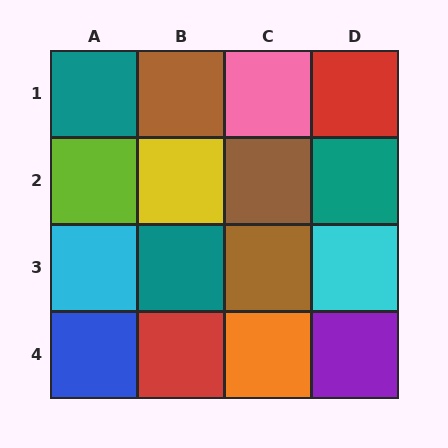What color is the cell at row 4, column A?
Blue.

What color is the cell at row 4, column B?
Red.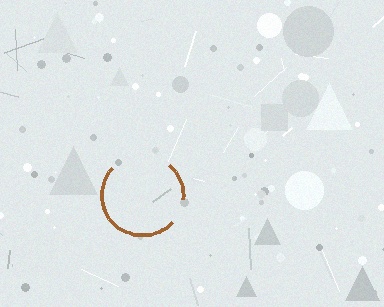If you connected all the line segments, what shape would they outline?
They would outline a circle.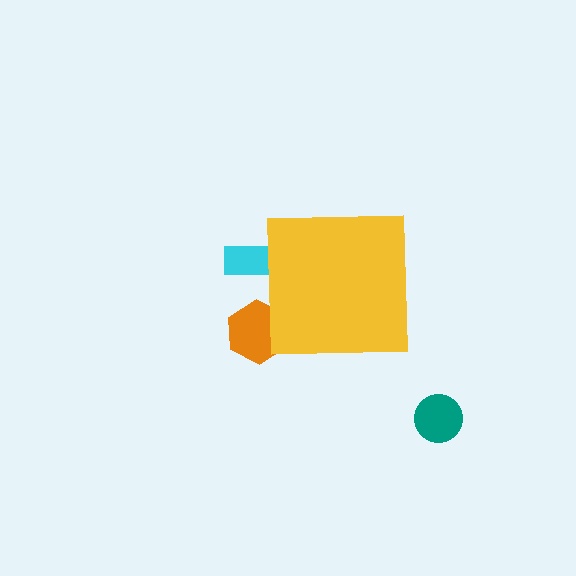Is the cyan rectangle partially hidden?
Yes, the cyan rectangle is partially hidden behind the yellow square.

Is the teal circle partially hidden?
No, the teal circle is fully visible.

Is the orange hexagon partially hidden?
Yes, the orange hexagon is partially hidden behind the yellow square.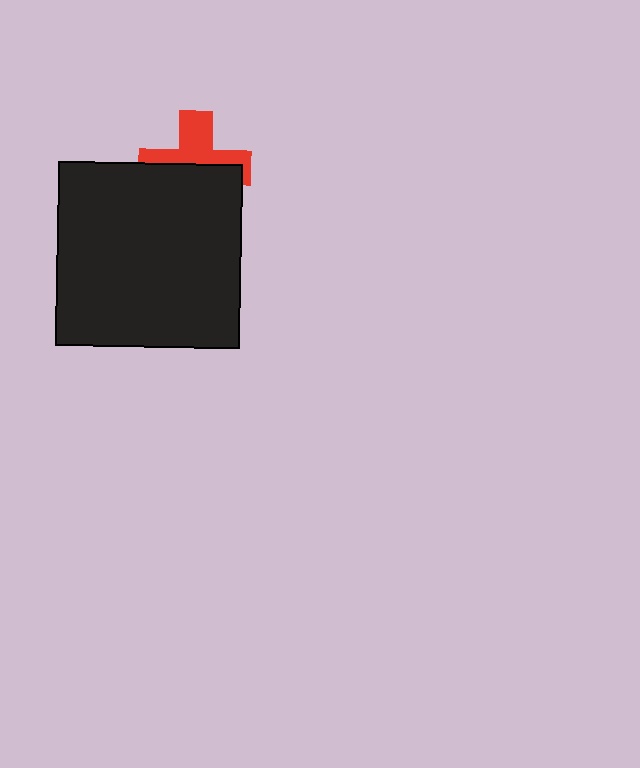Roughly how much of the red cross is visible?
About half of it is visible (roughly 46%).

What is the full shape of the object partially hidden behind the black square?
The partially hidden object is a red cross.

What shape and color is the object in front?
The object in front is a black square.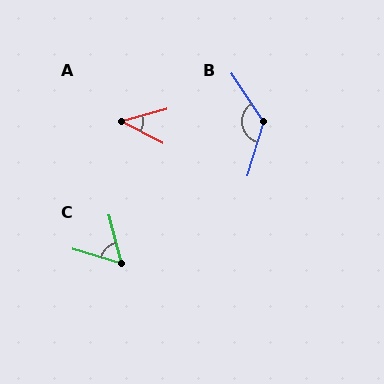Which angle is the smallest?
A, at approximately 43 degrees.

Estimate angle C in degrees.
Approximately 58 degrees.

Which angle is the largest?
B, at approximately 129 degrees.